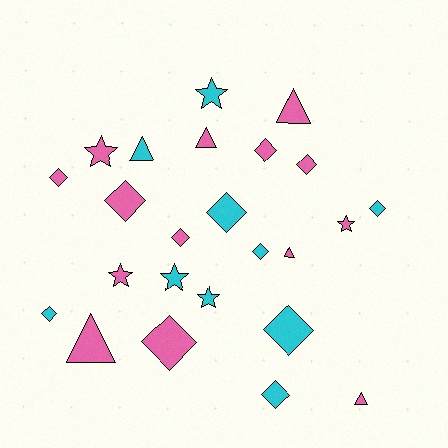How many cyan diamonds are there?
There are 6 cyan diamonds.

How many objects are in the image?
There are 24 objects.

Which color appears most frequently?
Pink, with 14 objects.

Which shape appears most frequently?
Diamond, with 12 objects.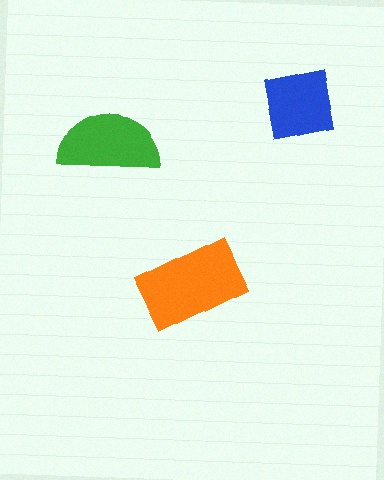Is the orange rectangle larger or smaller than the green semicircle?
Larger.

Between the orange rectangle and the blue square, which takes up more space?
The orange rectangle.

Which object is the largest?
The orange rectangle.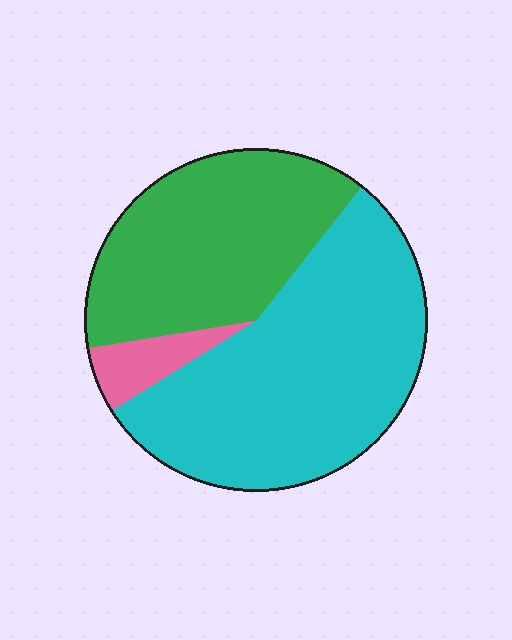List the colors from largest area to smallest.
From largest to smallest: cyan, green, pink.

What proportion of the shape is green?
Green takes up about three eighths (3/8) of the shape.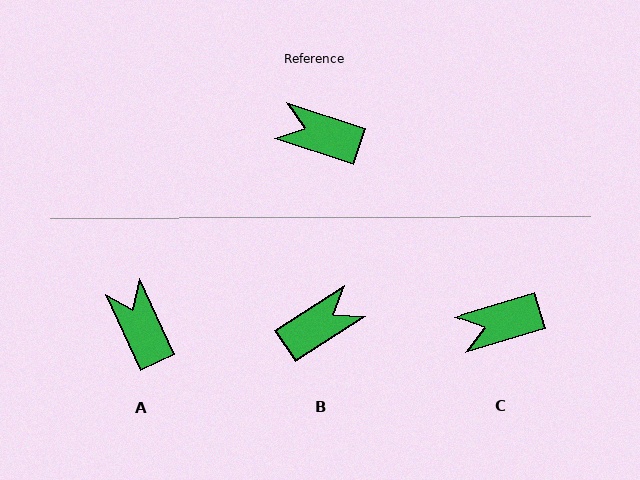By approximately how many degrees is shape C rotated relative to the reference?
Approximately 34 degrees counter-clockwise.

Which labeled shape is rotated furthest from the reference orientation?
B, about 129 degrees away.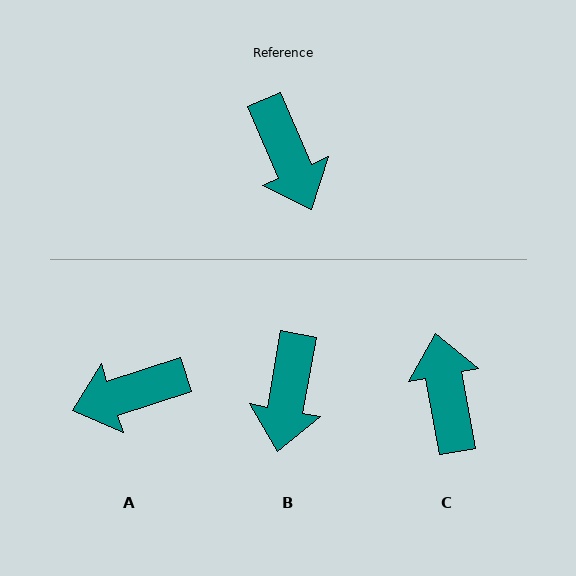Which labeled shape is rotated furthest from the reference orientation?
C, about 167 degrees away.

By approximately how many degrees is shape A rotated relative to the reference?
Approximately 96 degrees clockwise.